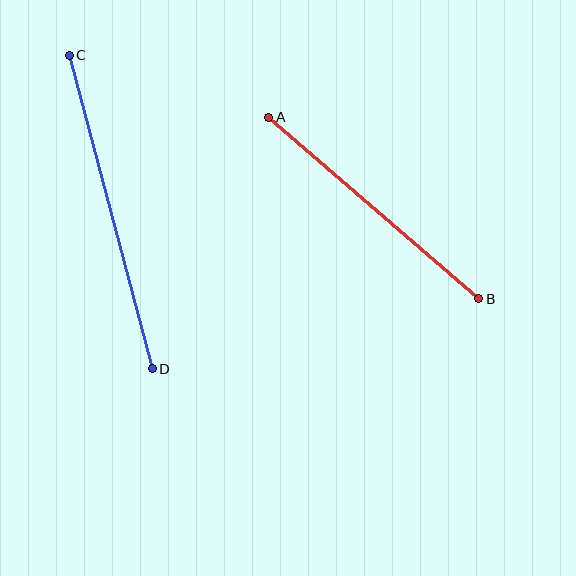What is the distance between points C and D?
The distance is approximately 325 pixels.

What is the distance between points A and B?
The distance is approximately 278 pixels.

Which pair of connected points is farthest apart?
Points C and D are farthest apart.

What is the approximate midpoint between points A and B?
The midpoint is at approximately (374, 208) pixels.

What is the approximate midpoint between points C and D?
The midpoint is at approximately (111, 212) pixels.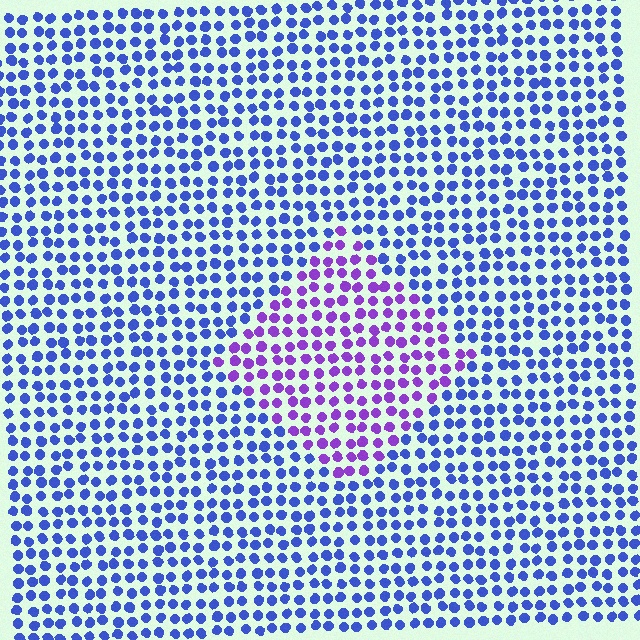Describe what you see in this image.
The image is filled with small blue elements in a uniform arrangement. A diamond-shaped region is visible where the elements are tinted to a slightly different hue, forming a subtle color boundary.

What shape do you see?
I see a diamond.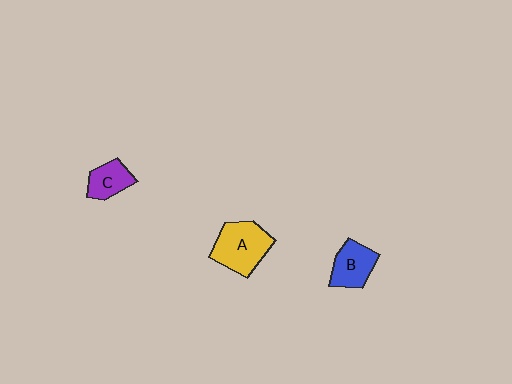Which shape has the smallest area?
Shape C (purple).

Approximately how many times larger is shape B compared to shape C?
Approximately 1.3 times.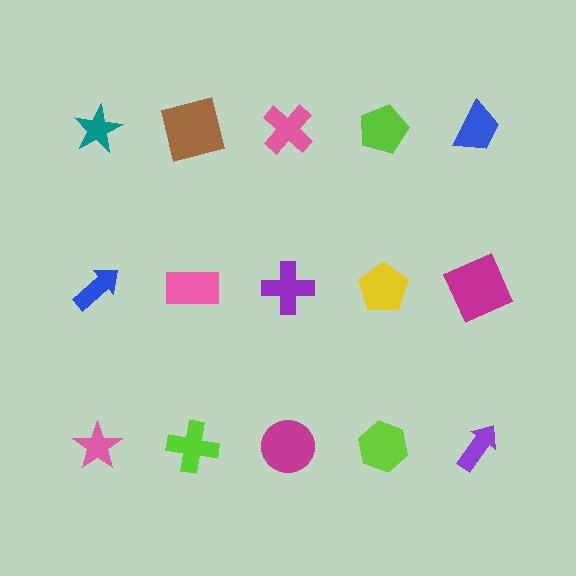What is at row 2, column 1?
A blue arrow.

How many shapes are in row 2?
5 shapes.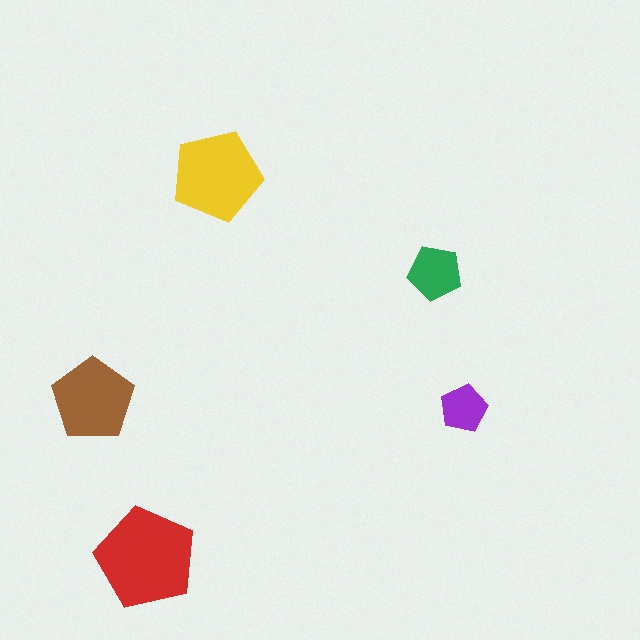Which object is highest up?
The yellow pentagon is topmost.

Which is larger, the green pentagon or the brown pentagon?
The brown one.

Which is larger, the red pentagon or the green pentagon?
The red one.